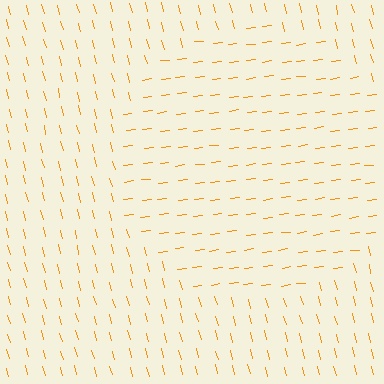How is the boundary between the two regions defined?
The boundary is defined purely by a change in line orientation (approximately 82 degrees difference). All lines are the same color and thickness.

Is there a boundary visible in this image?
Yes, there is a texture boundary formed by a change in line orientation.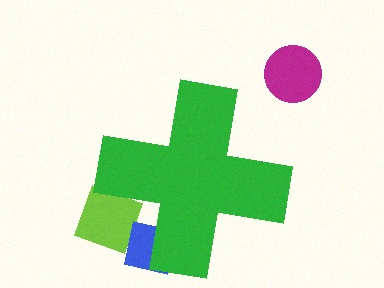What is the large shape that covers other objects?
A green cross.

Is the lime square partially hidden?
Yes, the lime square is partially hidden behind the green cross.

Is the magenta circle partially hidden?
No, the magenta circle is fully visible.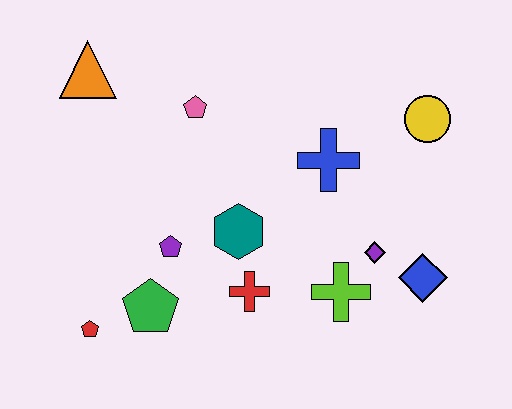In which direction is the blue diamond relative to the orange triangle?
The blue diamond is to the right of the orange triangle.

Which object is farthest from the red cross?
The orange triangle is farthest from the red cross.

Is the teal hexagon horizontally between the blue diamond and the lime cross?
No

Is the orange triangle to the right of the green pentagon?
No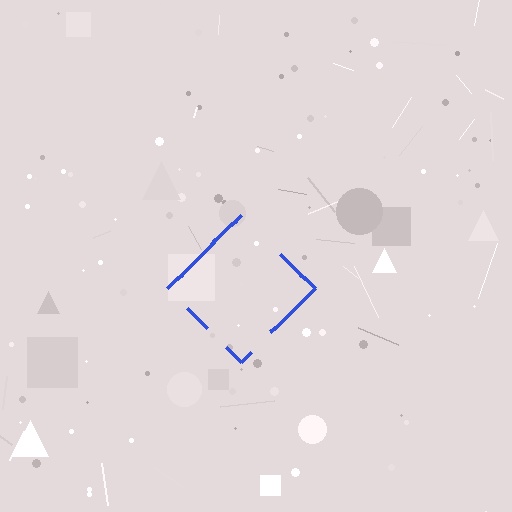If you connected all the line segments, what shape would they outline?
They would outline a diamond.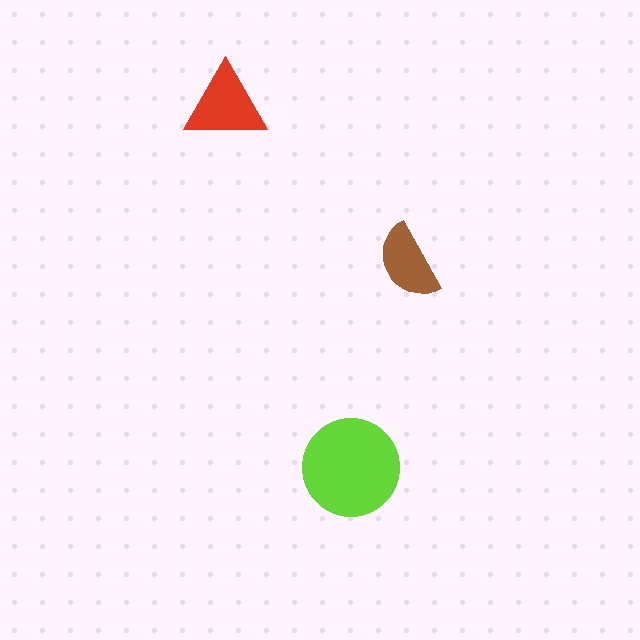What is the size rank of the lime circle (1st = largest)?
1st.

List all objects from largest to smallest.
The lime circle, the red triangle, the brown semicircle.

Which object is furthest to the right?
The brown semicircle is rightmost.